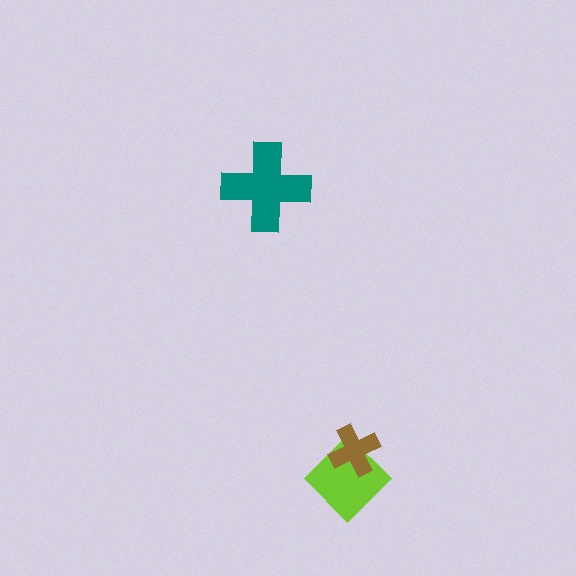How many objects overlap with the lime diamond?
1 object overlaps with the lime diamond.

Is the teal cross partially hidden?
No, no other shape covers it.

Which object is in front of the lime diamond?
The brown cross is in front of the lime diamond.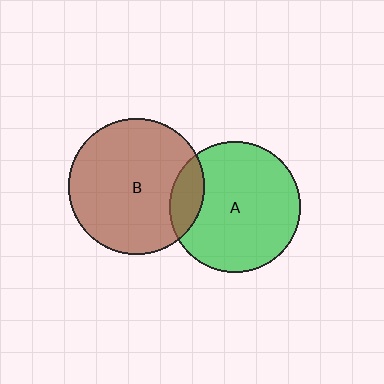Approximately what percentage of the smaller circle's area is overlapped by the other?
Approximately 15%.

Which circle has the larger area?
Circle B (brown).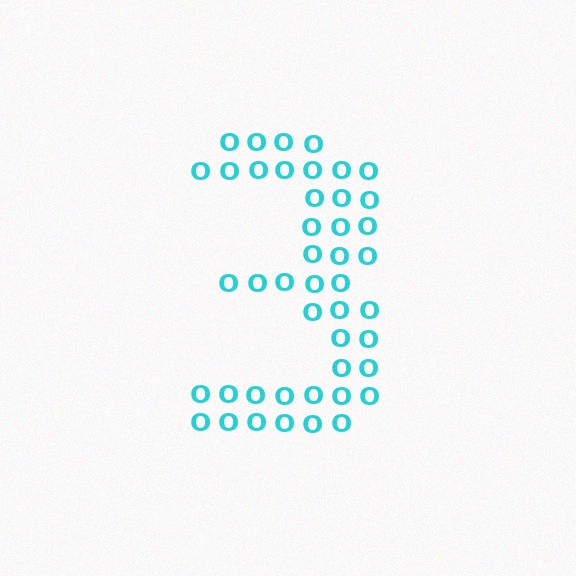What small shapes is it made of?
It is made of small letter O's.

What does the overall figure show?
The overall figure shows the digit 3.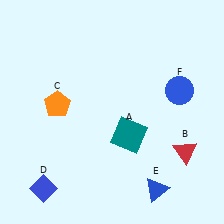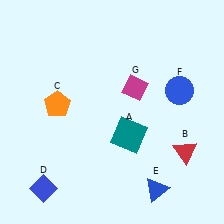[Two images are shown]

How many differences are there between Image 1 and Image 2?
There is 1 difference between the two images.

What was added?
A magenta diamond (G) was added in Image 2.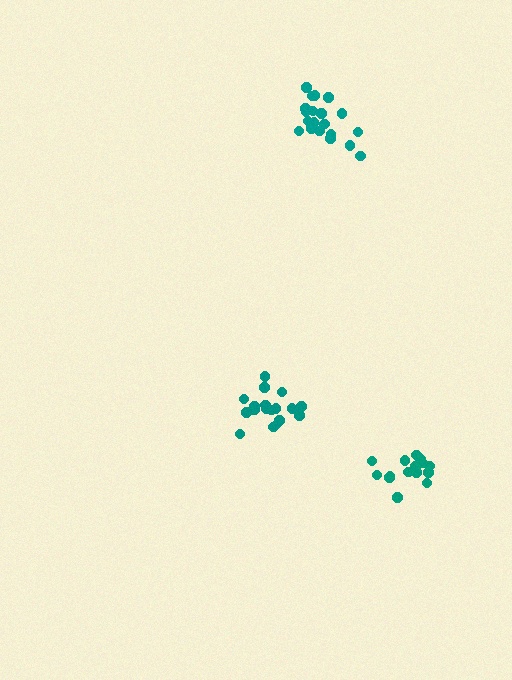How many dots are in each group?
Group 1: 18 dots, Group 2: 21 dots, Group 3: 16 dots (55 total).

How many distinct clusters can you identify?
There are 3 distinct clusters.